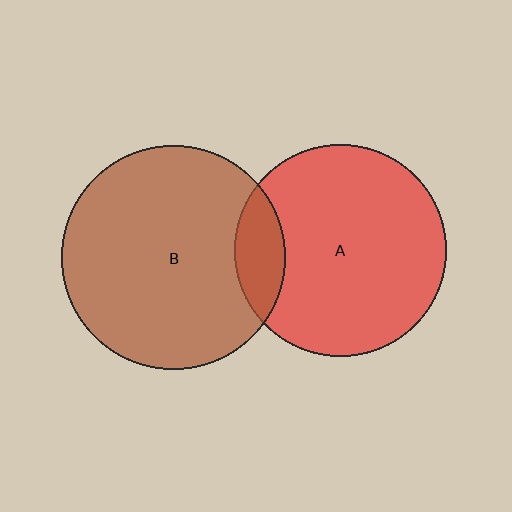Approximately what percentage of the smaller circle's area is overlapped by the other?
Approximately 15%.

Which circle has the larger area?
Circle B (brown).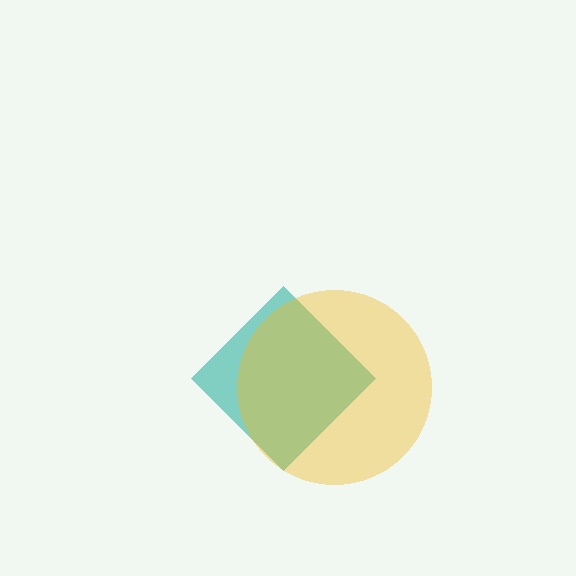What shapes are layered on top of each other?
The layered shapes are: a teal diamond, a yellow circle.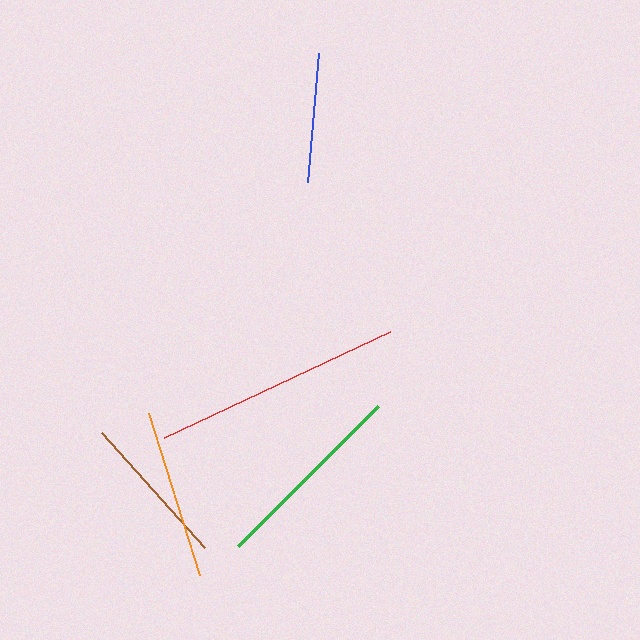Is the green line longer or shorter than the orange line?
The green line is longer than the orange line.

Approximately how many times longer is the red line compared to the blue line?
The red line is approximately 1.9 times the length of the blue line.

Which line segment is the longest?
The red line is the longest at approximately 250 pixels.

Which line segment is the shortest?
The blue line is the shortest at approximately 130 pixels.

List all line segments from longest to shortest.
From longest to shortest: red, green, orange, brown, blue.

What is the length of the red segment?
The red segment is approximately 250 pixels long.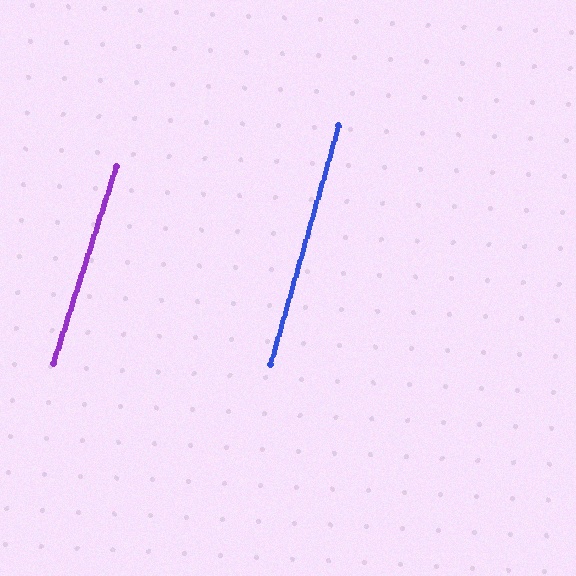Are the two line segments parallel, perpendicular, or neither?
Parallel — their directions differ by only 1.9°.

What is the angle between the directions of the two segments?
Approximately 2 degrees.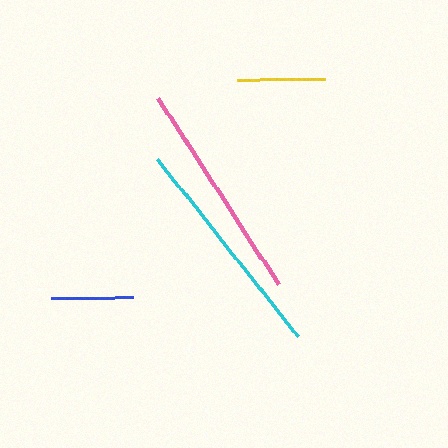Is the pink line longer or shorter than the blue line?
The pink line is longer than the blue line.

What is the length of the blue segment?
The blue segment is approximately 82 pixels long.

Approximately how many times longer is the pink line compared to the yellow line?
The pink line is approximately 2.5 times the length of the yellow line.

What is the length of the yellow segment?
The yellow segment is approximately 88 pixels long.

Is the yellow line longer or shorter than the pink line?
The pink line is longer than the yellow line.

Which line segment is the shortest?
The blue line is the shortest at approximately 82 pixels.